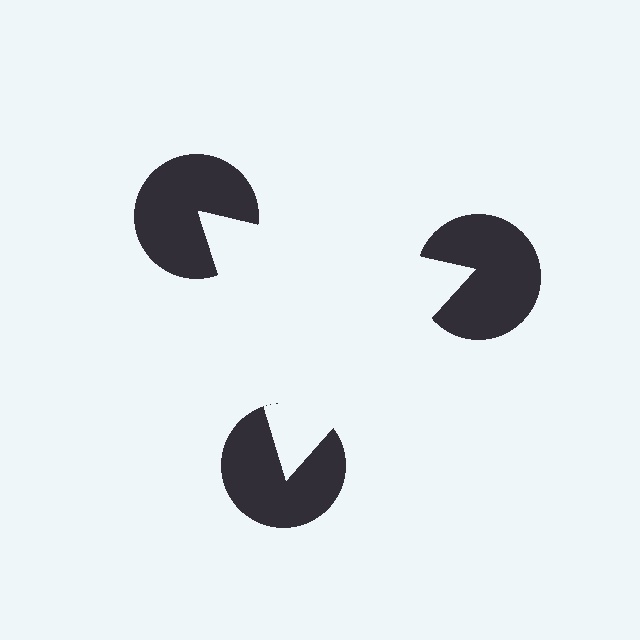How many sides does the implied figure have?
3 sides.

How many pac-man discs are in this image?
There are 3 — one at each vertex of the illusory triangle.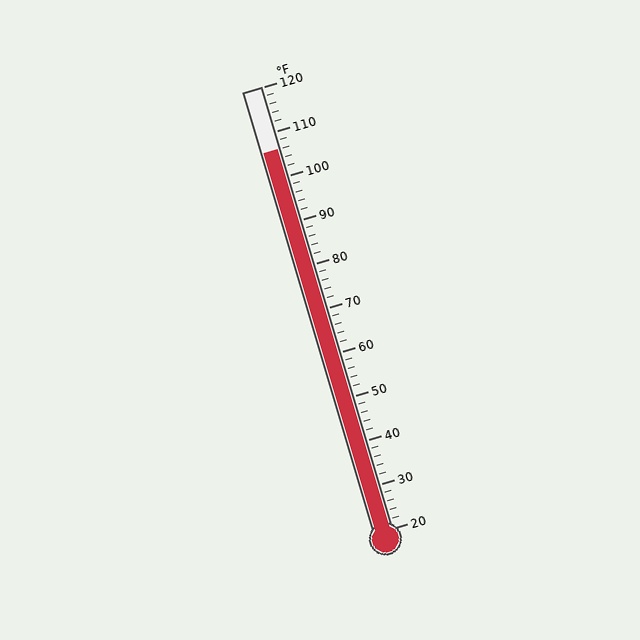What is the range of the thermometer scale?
The thermometer scale ranges from 20°F to 120°F.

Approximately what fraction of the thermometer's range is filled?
The thermometer is filled to approximately 85% of its range.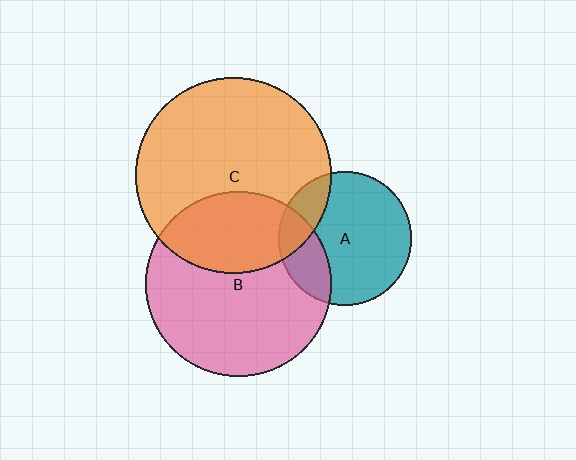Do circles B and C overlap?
Yes.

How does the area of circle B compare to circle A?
Approximately 1.9 times.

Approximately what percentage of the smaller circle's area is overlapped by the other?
Approximately 35%.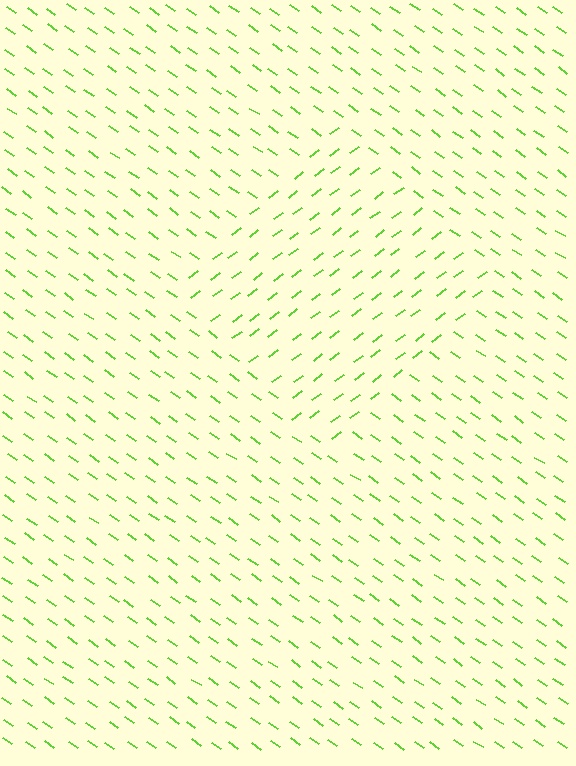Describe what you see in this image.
The image is filled with small lime line segments. A diamond region in the image has lines oriented differently from the surrounding lines, creating a visible texture boundary.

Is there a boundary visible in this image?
Yes, there is a texture boundary formed by a change in line orientation.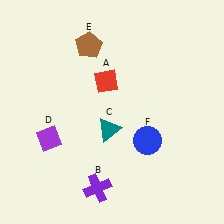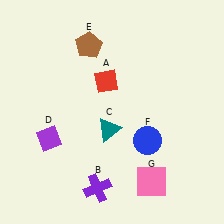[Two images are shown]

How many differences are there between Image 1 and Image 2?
There is 1 difference between the two images.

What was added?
A pink square (G) was added in Image 2.